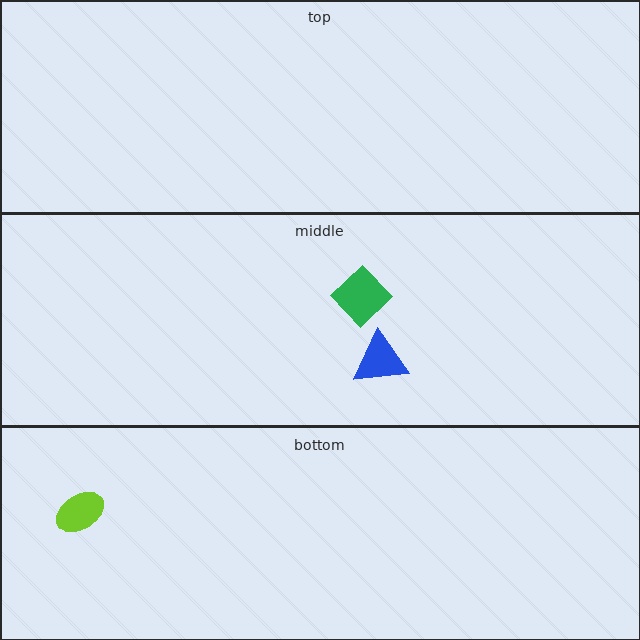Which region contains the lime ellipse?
The bottom region.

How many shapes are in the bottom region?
1.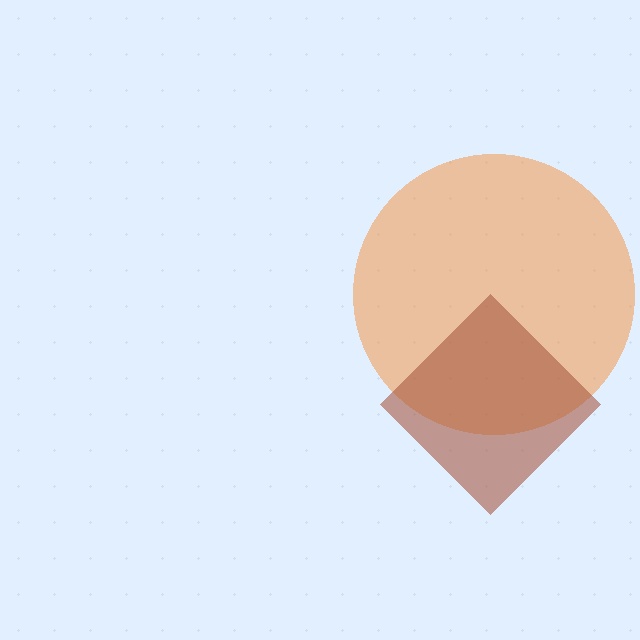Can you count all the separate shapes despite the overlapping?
Yes, there are 2 separate shapes.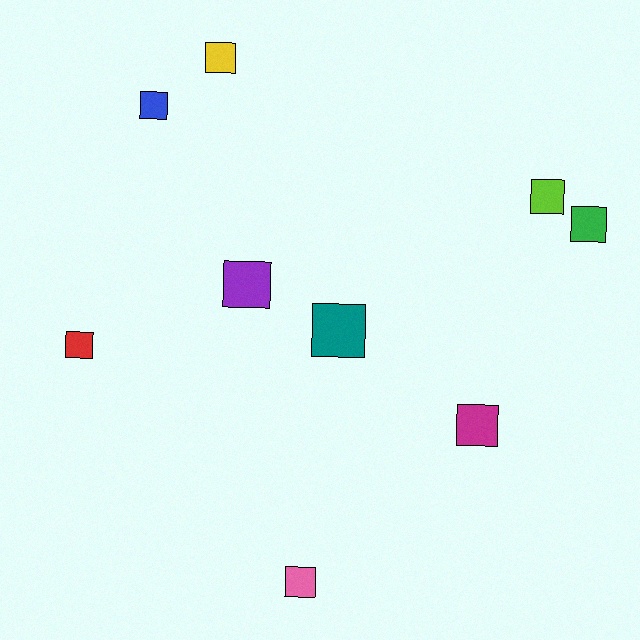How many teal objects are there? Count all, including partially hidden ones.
There is 1 teal object.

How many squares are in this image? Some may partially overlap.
There are 9 squares.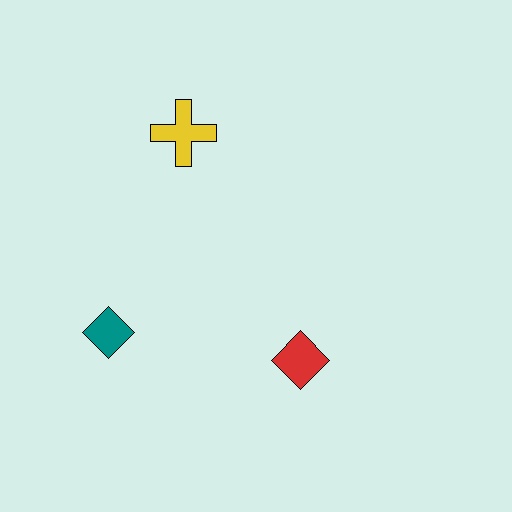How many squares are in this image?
There are no squares.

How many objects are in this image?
There are 3 objects.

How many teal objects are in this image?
There is 1 teal object.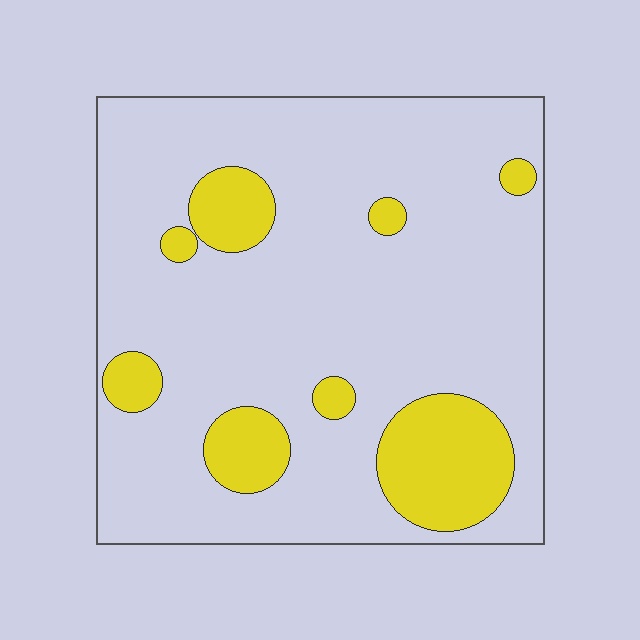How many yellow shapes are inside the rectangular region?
8.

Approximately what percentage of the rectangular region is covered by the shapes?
Approximately 15%.